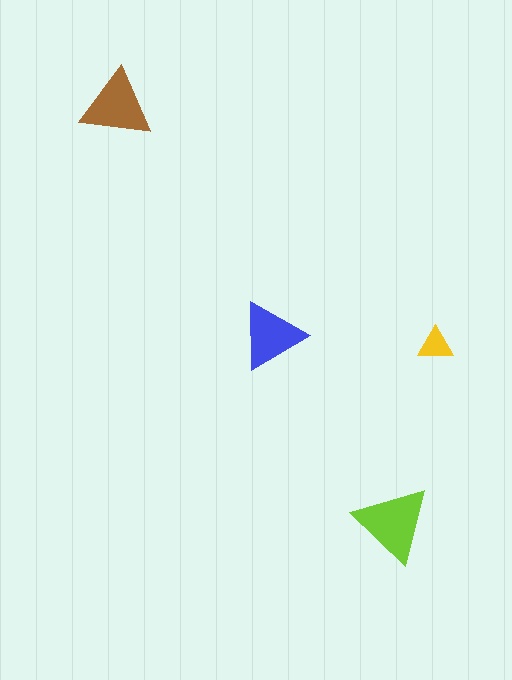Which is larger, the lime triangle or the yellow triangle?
The lime one.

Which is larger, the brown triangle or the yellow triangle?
The brown one.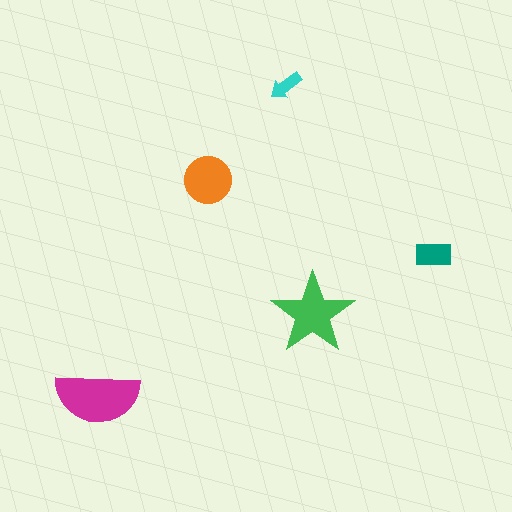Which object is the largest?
The magenta semicircle.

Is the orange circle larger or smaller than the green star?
Smaller.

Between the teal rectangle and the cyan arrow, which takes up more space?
The teal rectangle.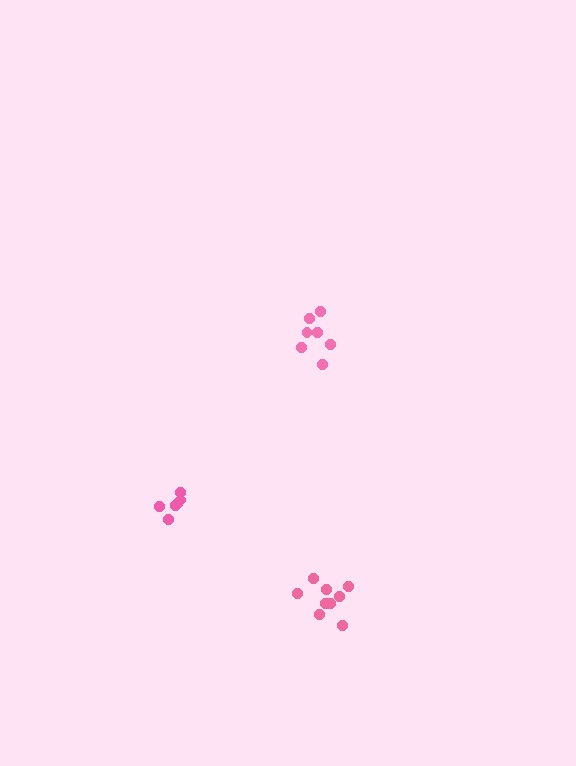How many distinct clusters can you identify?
There are 3 distinct clusters.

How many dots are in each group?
Group 1: 9 dots, Group 2: 7 dots, Group 3: 6 dots (22 total).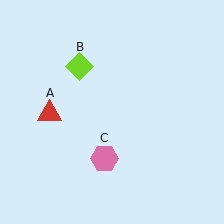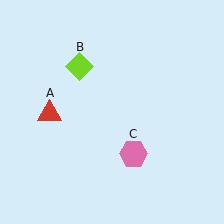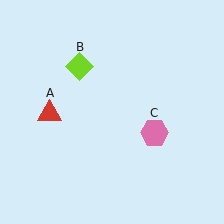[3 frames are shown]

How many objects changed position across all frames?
1 object changed position: pink hexagon (object C).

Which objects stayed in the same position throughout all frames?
Red triangle (object A) and lime diamond (object B) remained stationary.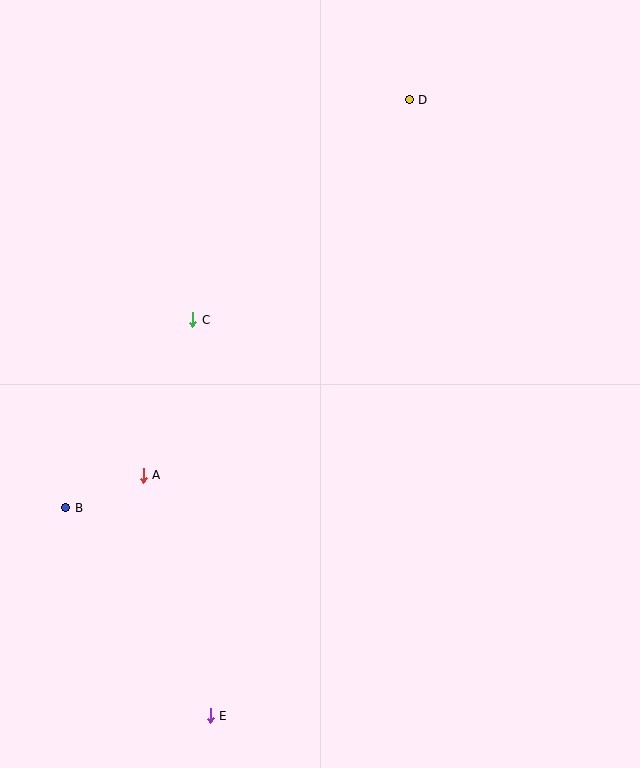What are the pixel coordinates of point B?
Point B is at (66, 508).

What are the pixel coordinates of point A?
Point A is at (143, 475).